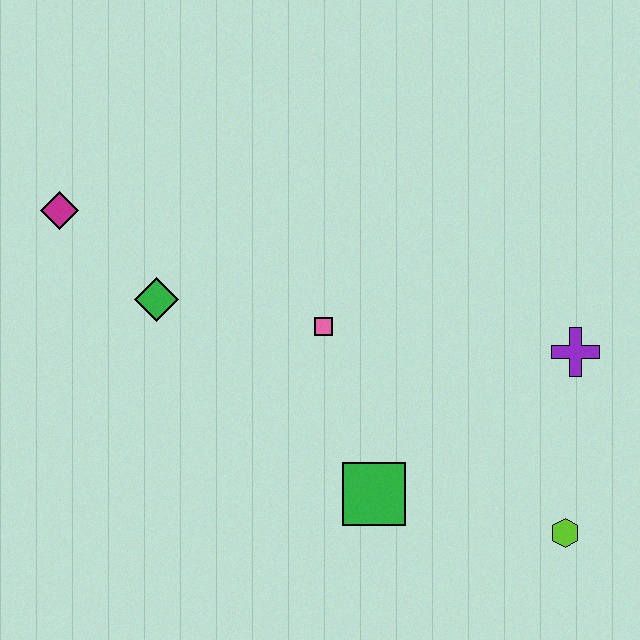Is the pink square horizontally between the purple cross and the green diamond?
Yes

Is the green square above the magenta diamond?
No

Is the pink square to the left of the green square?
Yes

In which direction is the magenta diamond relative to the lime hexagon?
The magenta diamond is to the left of the lime hexagon.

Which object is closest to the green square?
The pink square is closest to the green square.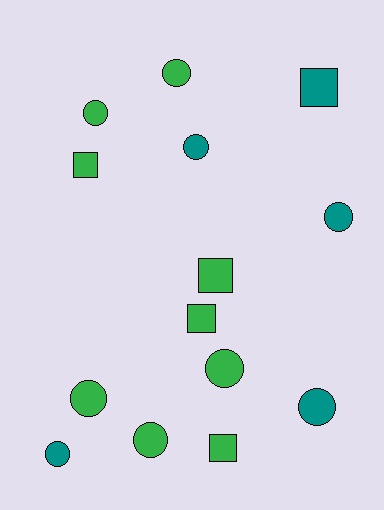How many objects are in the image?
There are 14 objects.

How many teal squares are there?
There is 1 teal square.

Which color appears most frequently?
Green, with 9 objects.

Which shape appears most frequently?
Circle, with 9 objects.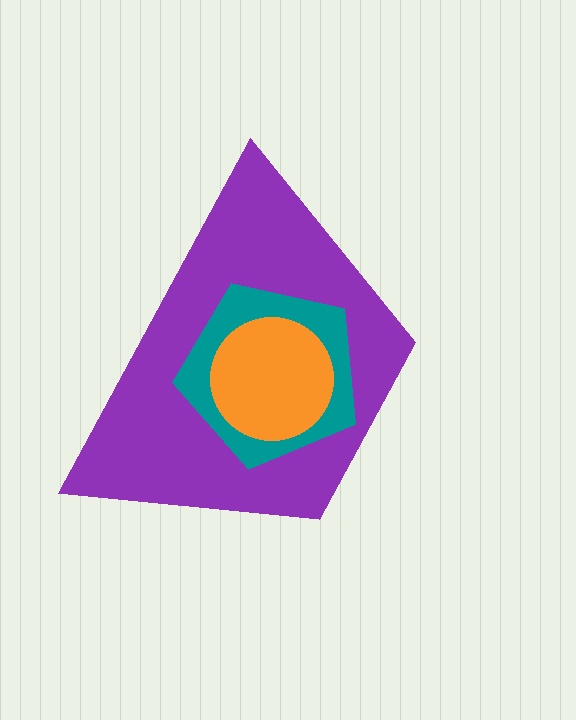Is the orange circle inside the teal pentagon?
Yes.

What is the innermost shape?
The orange circle.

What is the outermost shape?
The purple trapezoid.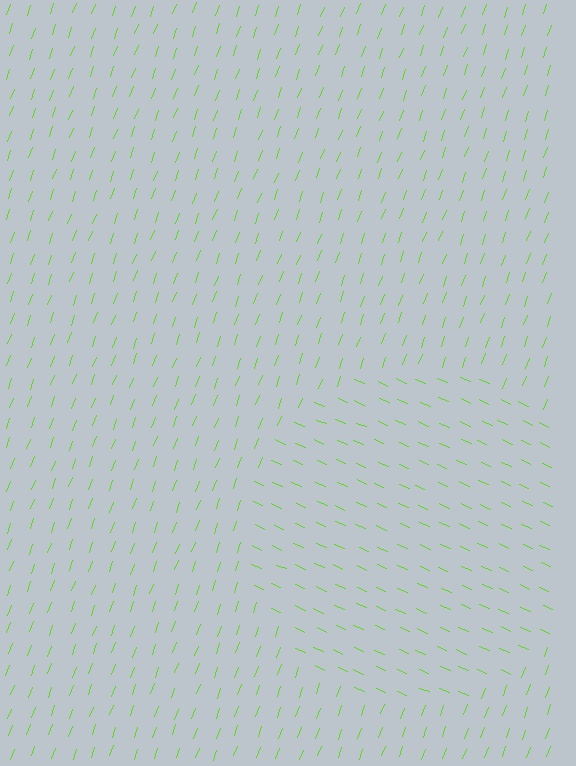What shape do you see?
I see a circle.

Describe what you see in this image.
The image is filled with small lime line segments. A circle region in the image has lines oriented differently from the surrounding lines, creating a visible texture boundary.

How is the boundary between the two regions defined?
The boundary is defined purely by a change in line orientation (approximately 86 degrees difference). All lines are the same color and thickness.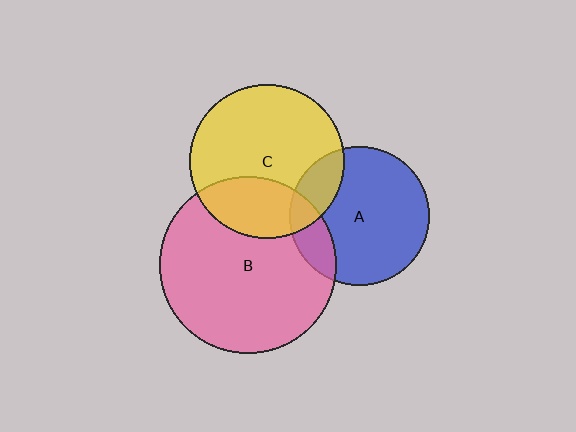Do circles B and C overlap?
Yes.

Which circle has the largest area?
Circle B (pink).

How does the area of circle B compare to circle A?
Approximately 1.6 times.